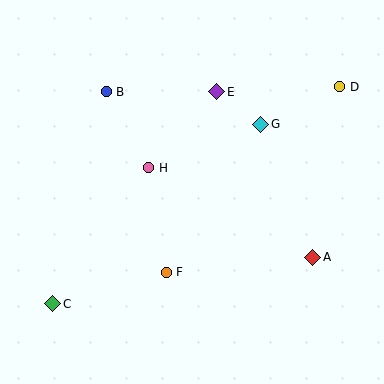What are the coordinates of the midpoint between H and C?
The midpoint between H and C is at (101, 236).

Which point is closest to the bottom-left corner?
Point C is closest to the bottom-left corner.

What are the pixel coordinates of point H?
Point H is at (149, 168).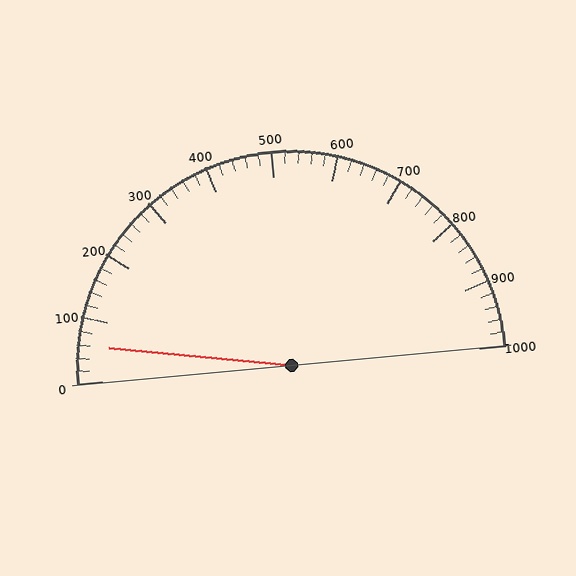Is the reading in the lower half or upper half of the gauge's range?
The reading is in the lower half of the range (0 to 1000).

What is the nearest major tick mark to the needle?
The nearest major tick mark is 100.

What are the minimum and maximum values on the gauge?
The gauge ranges from 0 to 1000.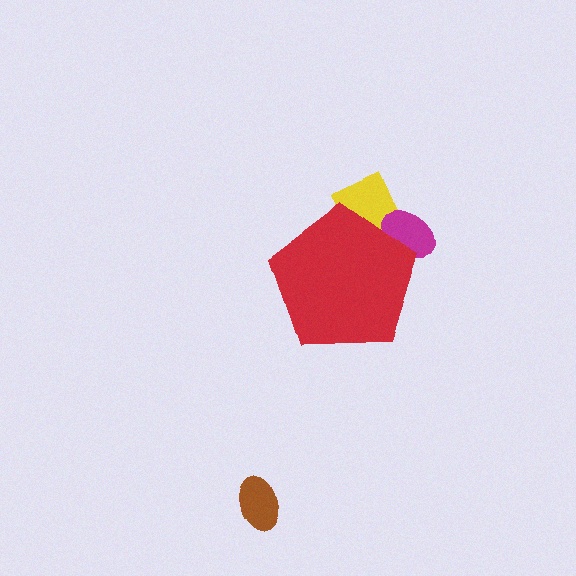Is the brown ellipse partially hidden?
No, the brown ellipse is fully visible.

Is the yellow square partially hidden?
Yes, the yellow square is partially hidden behind the red pentagon.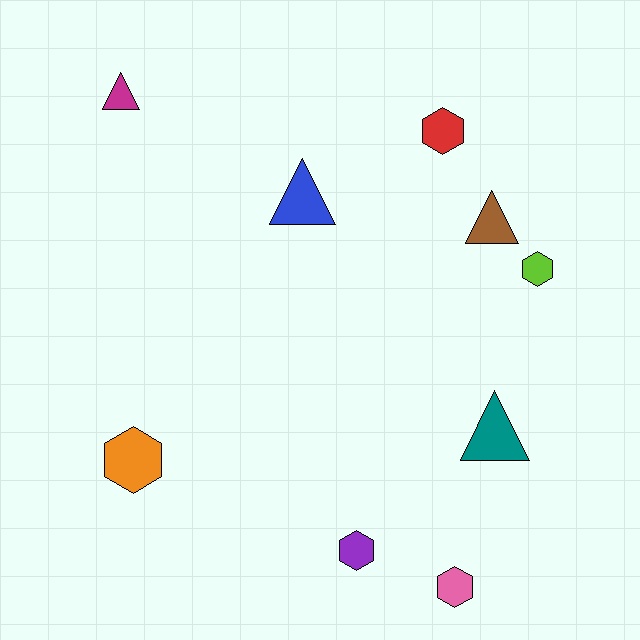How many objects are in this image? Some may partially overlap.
There are 9 objects.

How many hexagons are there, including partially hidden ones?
There are 5 hexagons.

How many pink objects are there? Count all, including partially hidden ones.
There is 1 pink object.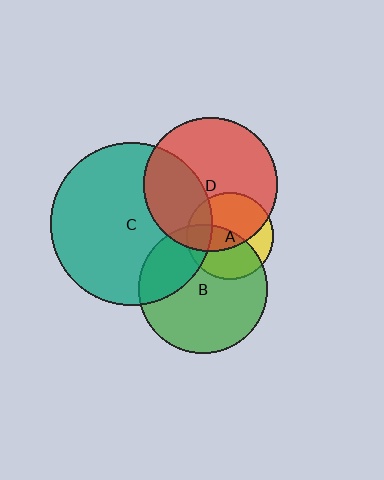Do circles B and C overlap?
Yes.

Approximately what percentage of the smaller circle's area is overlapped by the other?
Approximately 30%.